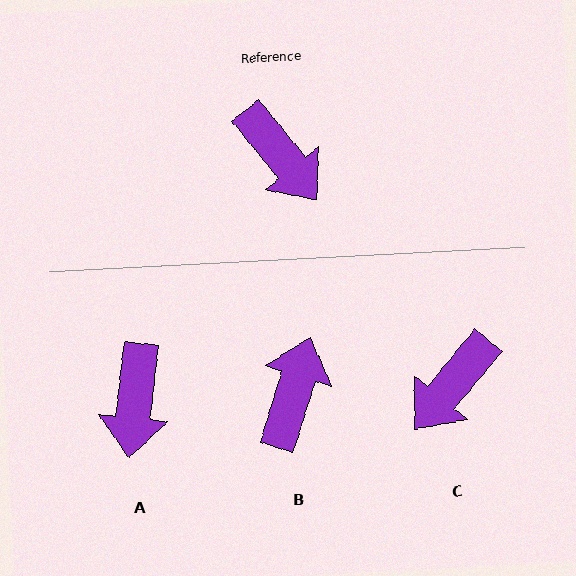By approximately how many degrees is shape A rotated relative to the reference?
Approximately 45 degrees clockwise.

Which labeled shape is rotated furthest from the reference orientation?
B, about 124 degrees away.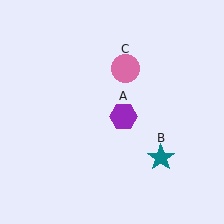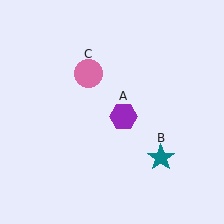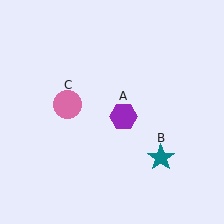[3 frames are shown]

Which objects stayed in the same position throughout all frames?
Purple hexagon (object A) and teal star (object B) remained stationary.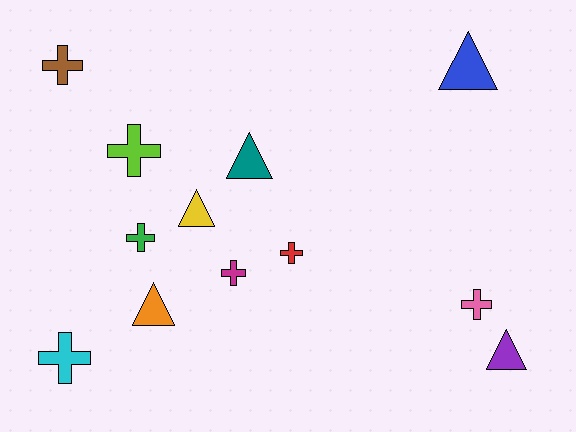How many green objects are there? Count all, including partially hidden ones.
There is 1 green object.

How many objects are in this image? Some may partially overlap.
There are 12 objects.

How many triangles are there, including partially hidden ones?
There are 5 triangles.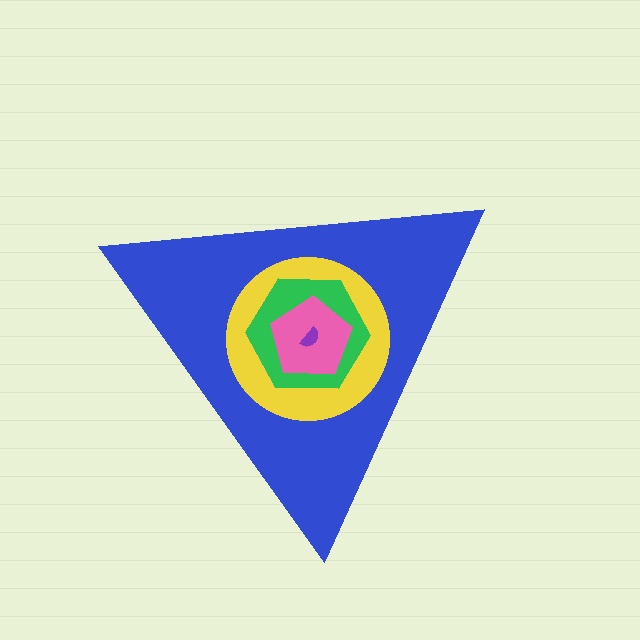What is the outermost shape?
The blue triangle.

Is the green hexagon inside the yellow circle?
Yes.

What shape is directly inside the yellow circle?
The green hexagon.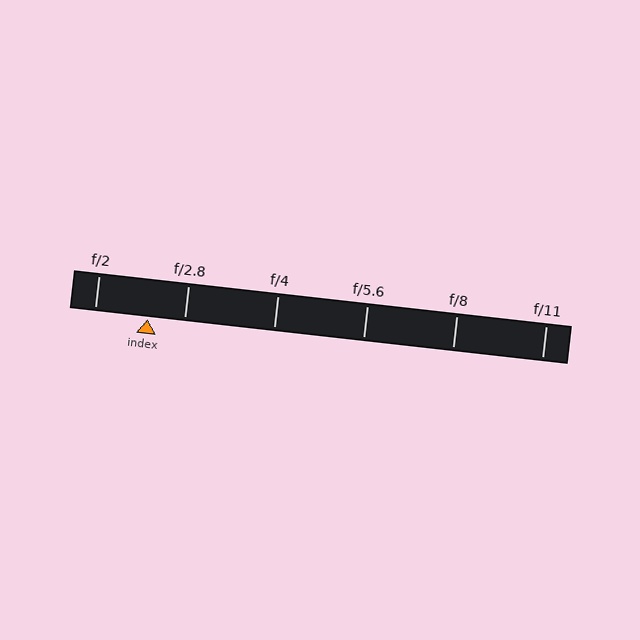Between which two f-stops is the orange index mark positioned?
The index mark is between f/2 and f/2.8.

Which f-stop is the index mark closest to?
The index mark is closest to f/2.8.